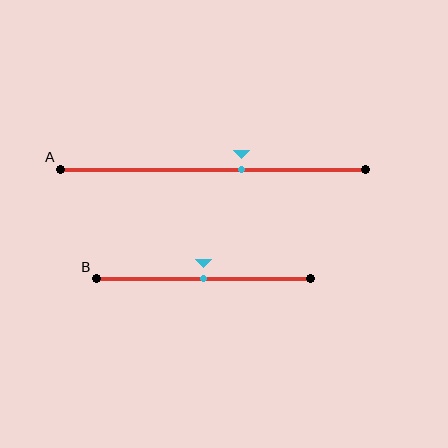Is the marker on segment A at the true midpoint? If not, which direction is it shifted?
No, the marker on segment A is shifted to the right by about 10% of the segment length.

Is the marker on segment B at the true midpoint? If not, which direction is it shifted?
Yes, the marker on segment B is at the true midpoint.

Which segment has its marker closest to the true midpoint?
Segment B has its marker closest to the true midpoint.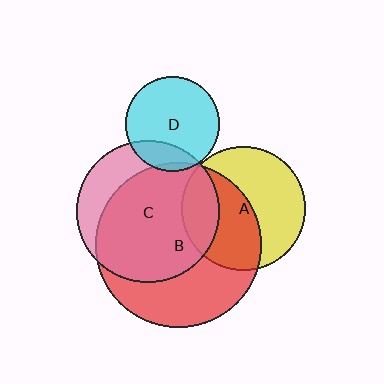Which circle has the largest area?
Circle B (red).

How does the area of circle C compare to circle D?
Approximately 2.3 times.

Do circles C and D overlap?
Yes.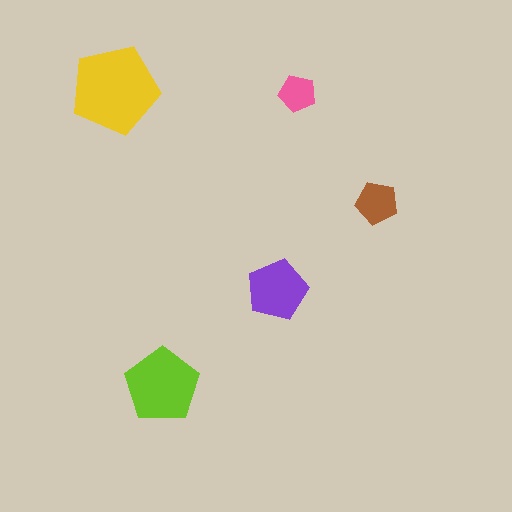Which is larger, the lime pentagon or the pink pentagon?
The lime one.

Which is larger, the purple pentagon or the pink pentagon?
The purple one.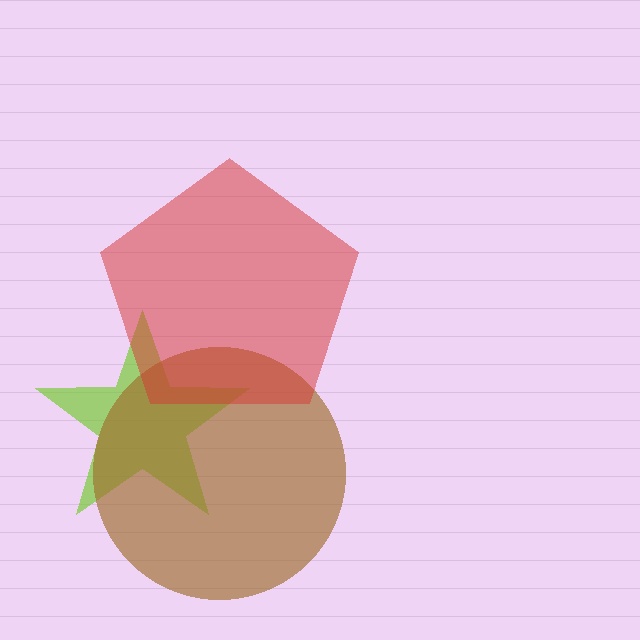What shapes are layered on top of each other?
The layered shapes are: a lime star, a brown circle, a red pentagon.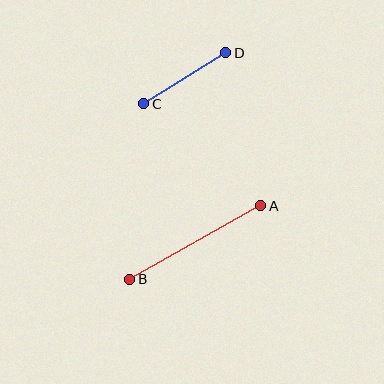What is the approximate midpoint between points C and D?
The midpoint is at approximately (185, 78) pixels.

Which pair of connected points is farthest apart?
Points A and B are farthest apart.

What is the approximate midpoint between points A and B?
The midpoint is at approximately (195, 243) pixels.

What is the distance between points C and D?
The distance is approximately 97 pixels.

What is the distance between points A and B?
The distance is approximately 150 pixels.